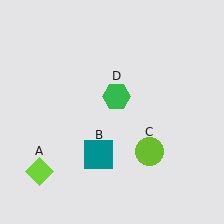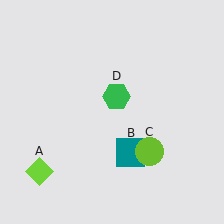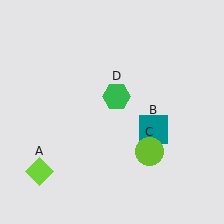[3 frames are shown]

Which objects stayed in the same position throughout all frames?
Lime diamond (object A) and lime circle (object C) and green hexagon (object D) remained stationary.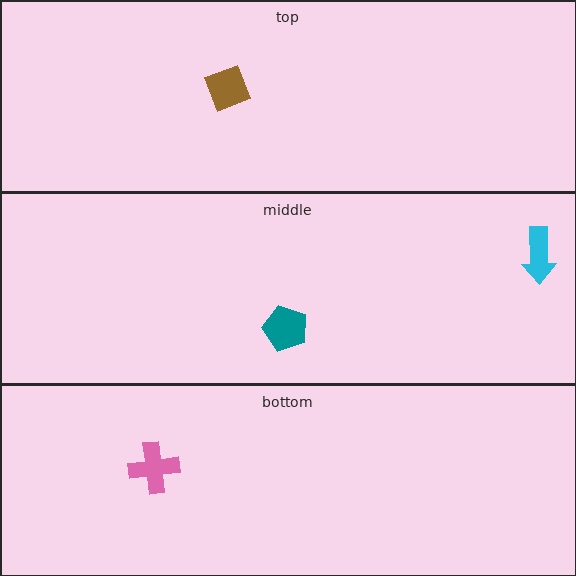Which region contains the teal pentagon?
The middle region.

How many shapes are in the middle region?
2.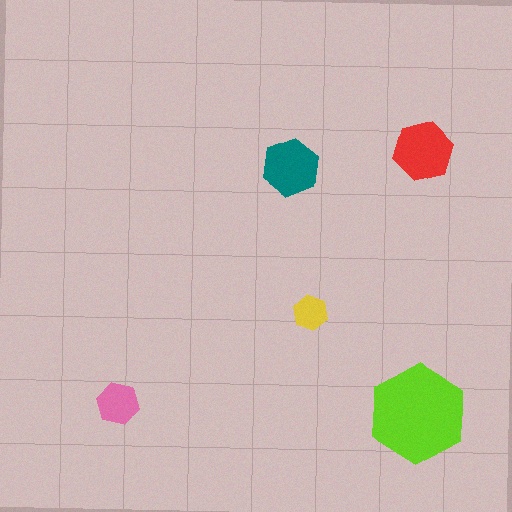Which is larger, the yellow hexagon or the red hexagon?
The red one.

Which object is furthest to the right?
The red hexagon is rightmost.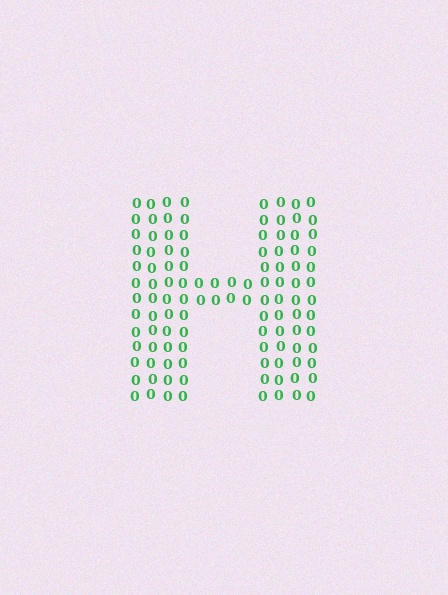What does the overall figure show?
The overall figure shows the letter H.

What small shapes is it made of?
It is made of small digit 0's.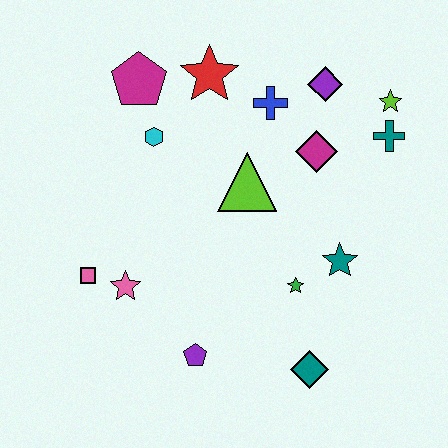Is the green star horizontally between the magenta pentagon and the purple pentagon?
No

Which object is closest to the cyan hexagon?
The magenta pentagon is closest to the cyan hexagon.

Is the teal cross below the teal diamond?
No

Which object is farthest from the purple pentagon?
The lime star is farthest from the purple pentagon.